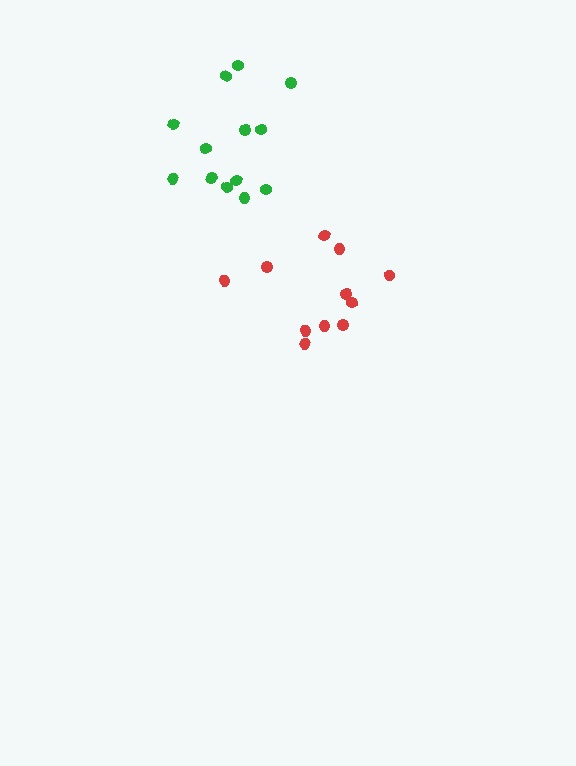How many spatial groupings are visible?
There are 2 spatial groupings.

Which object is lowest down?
The red cluster is bottommost.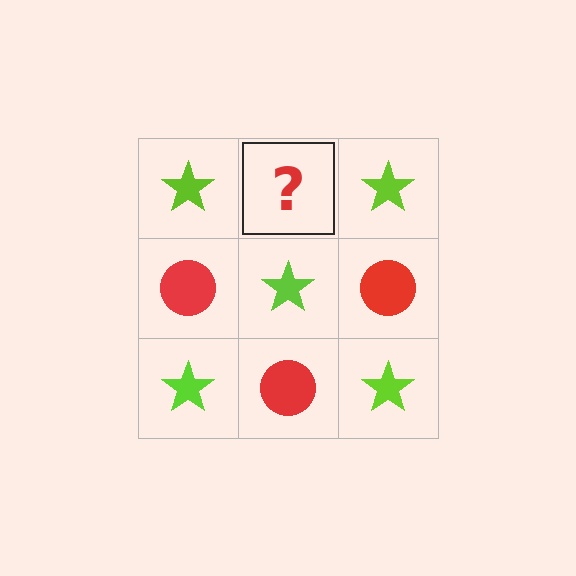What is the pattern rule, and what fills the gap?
The rule is that it alternates lime star and red circle in a checkerboard pattern. The gap should be filled with a red circle.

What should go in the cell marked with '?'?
The missing cell should contain a red circle.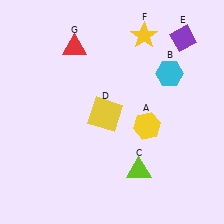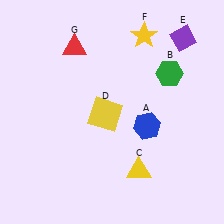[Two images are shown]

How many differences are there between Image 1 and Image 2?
There are 3 differences between the two images.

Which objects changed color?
A changed from yellow to blue. B changed from cyan to green. C changed from lime to yellow.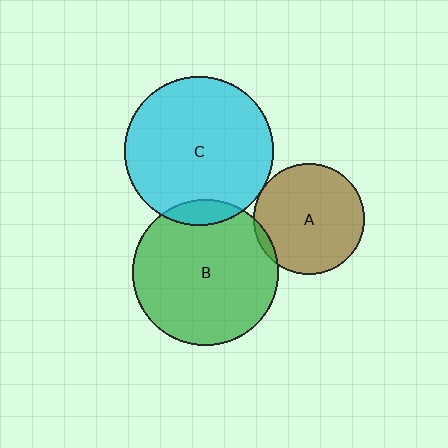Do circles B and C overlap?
Yes.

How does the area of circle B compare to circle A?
Approximately 1.7 times.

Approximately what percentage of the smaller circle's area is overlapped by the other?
Approximately 10%.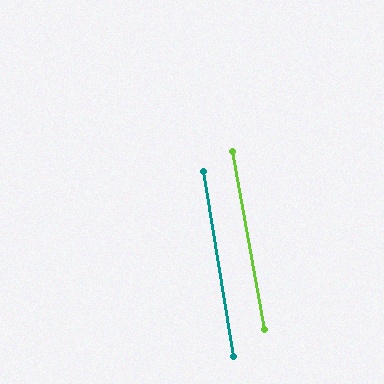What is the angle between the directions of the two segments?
Approximately 1 degree.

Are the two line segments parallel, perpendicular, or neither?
Parallel — their directions differ by only 1.1°.